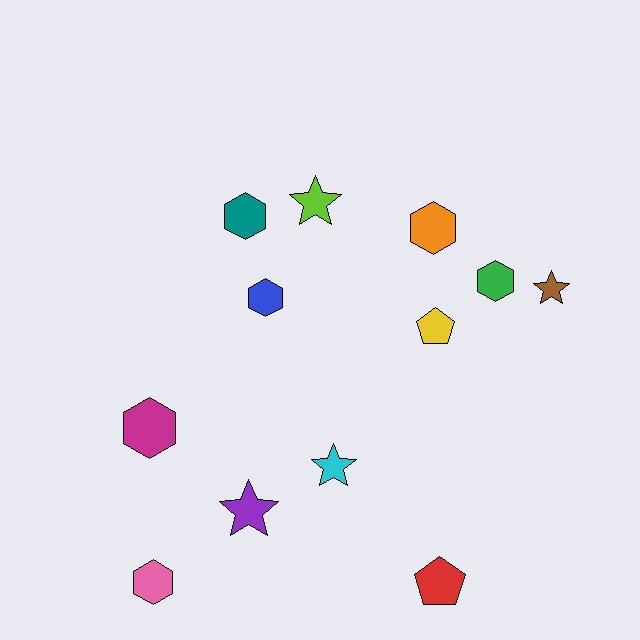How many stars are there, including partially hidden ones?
There are 4 stars.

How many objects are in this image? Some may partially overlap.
There are 12 objects.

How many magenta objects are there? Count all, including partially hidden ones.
There is 1 magenta object.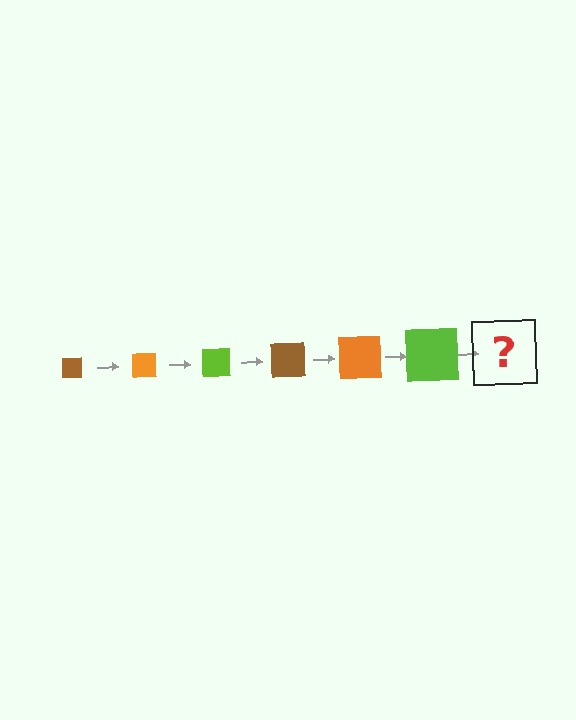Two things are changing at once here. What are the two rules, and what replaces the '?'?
The two rules are that the square grows larger each step and the color cycles through brown, orange, and lime. The '?' should be a brown square, larger than the previous one.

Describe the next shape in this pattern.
It should be a brown square, larger than the previous one.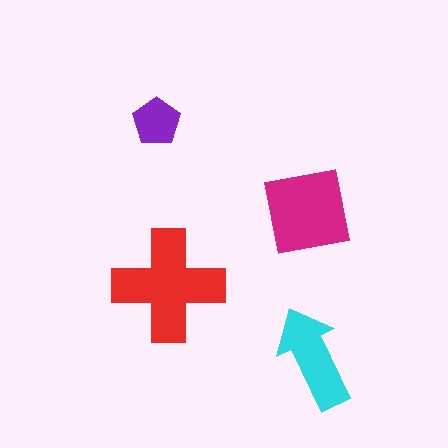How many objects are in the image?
There are 4 objects in the image.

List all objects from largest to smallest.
The red cross, the magenta square, the cyan arrow, the purple pentagon.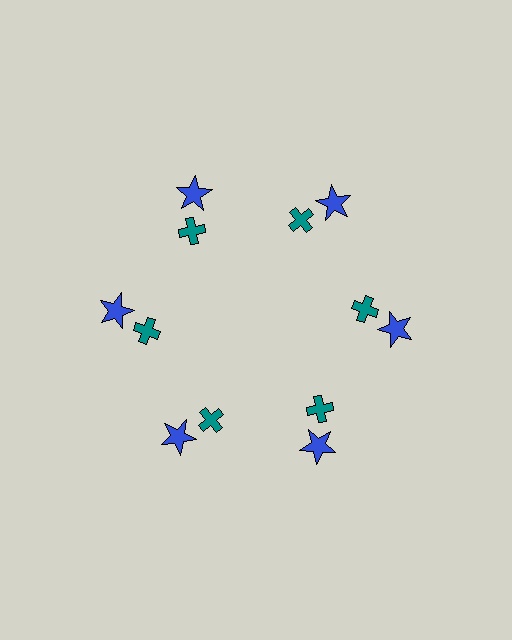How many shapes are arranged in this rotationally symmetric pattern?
There are 12 shapes, arranged in 6 groups of 2.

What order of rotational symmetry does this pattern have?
This pattern has 6-fold rotational symmetry.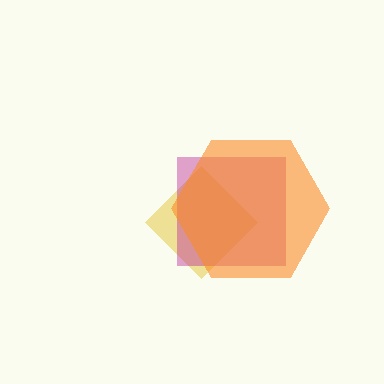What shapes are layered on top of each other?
The layered shapes are: a yellow diamond, a magenta square, an orange hexagon.